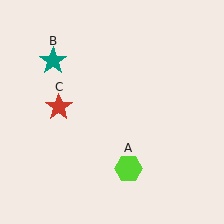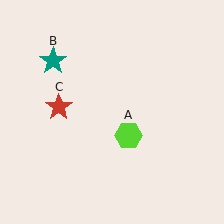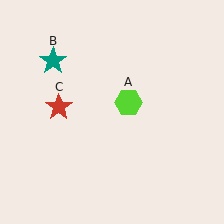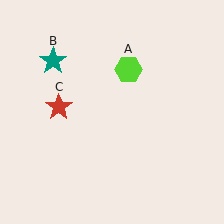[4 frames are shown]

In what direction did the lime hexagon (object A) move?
The lime hexagon (object A) moved up.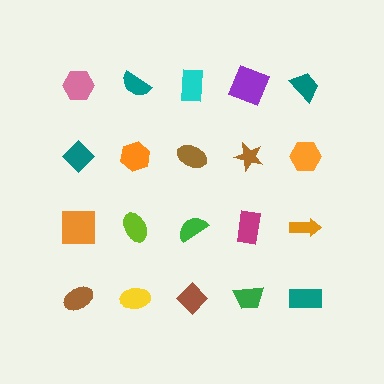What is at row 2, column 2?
An orange hexagon.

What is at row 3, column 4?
A magenta rectangle.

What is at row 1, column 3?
A cyan rectangle.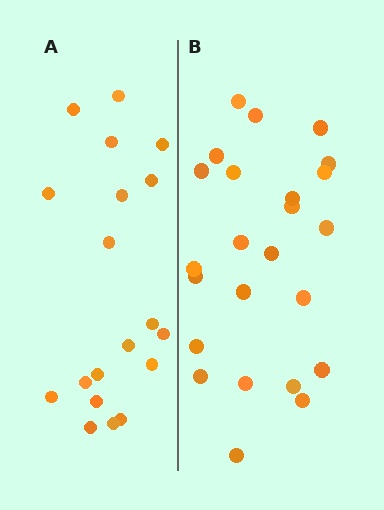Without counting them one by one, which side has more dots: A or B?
Region B (the right region) has more dots.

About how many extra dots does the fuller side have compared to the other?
Region B has about 5 more dots than region A.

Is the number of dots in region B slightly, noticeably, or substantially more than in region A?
Region B has noticeably more, but not dramatically so. The ratio is roughly 1.3 to 1.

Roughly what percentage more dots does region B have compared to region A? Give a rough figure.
About 25% more.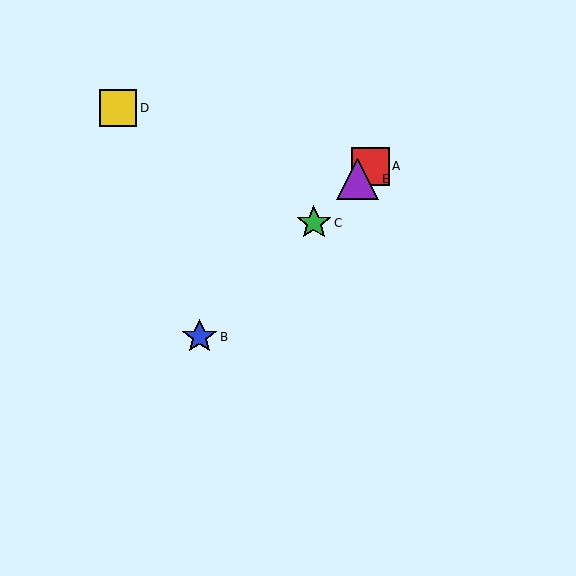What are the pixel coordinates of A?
Object A is at (370, 166).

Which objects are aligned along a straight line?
Objects A, B, C, E are aligned along a straight line.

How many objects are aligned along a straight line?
4 objects (A, B, C, E) are aligned along a straight line.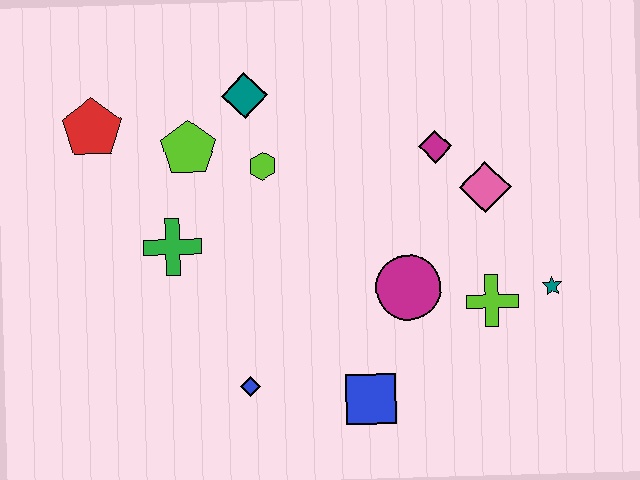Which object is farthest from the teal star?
The red pentagon is farthest from the teal star.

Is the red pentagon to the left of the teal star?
Yes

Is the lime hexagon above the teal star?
Yes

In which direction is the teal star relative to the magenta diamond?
The teal star is below the magenta diamond.